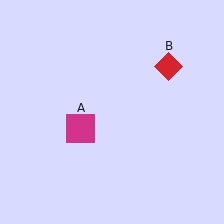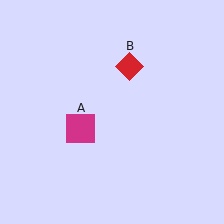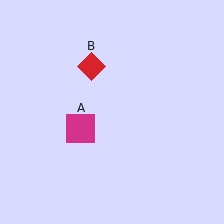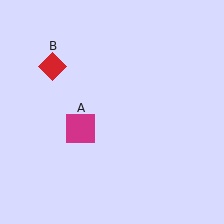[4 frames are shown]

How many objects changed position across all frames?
1 object changed position: red diamond (object B).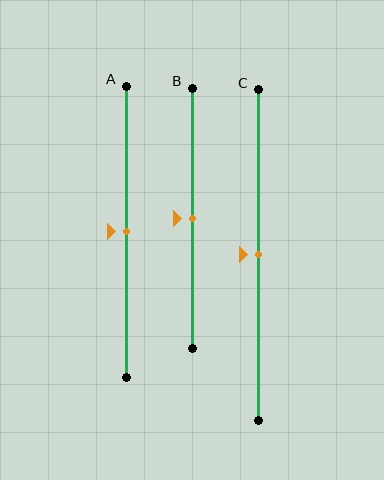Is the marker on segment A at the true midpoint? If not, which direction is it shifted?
Yes, the marker on segment A is at the true midpoint.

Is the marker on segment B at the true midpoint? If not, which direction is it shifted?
Yes, the marker on segment B is at the true midpoint.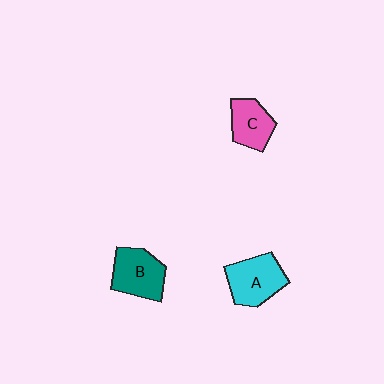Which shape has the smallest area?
Shape C (pink).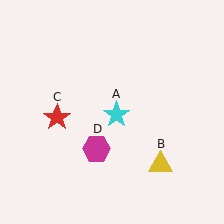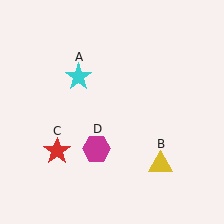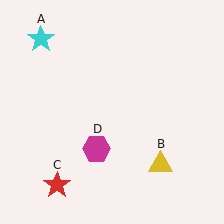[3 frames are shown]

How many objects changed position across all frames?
2 objects changed position: cyan star (object A), red star (object C).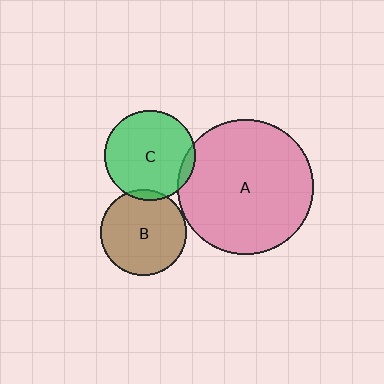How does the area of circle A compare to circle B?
Approximately 2.5 times.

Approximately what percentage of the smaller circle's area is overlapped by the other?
Approximately 5%.